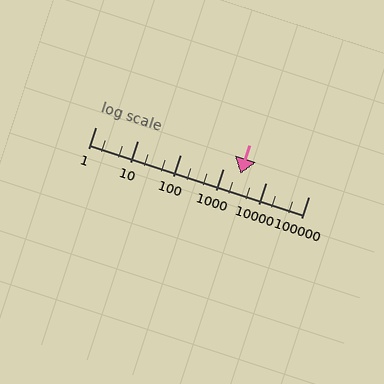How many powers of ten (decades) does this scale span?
The scale spans 5 decades, from 1 to 100000.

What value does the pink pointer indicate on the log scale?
The pointer indicates approximately 2500.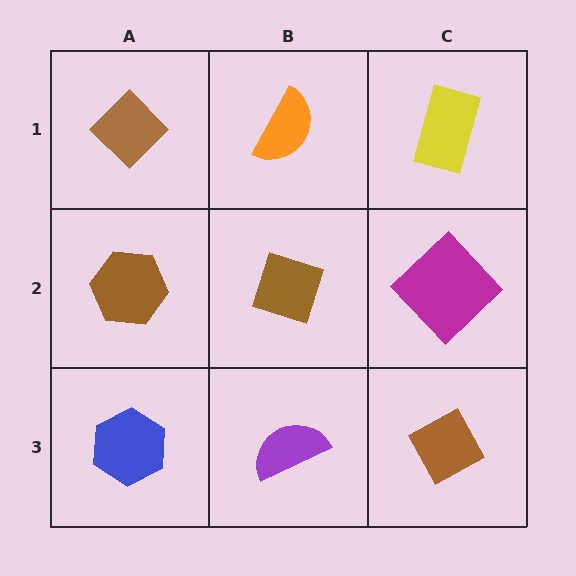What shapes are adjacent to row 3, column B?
A brown diamond (row 2, column B), a blue hexagon (row 3, column A), a brown diamond (row 3, column C).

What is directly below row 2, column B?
A purple semicircle.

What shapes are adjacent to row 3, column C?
A magenta diamond (row 2, column C), a purple semicircle (row 3, column B).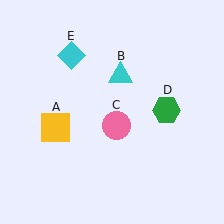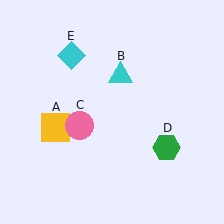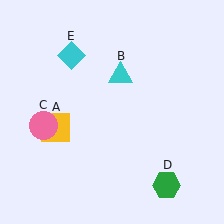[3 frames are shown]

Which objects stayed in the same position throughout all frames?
Yellow square (object A) and cyan triangle (object B) and cyan diamond (object E) remained stationary.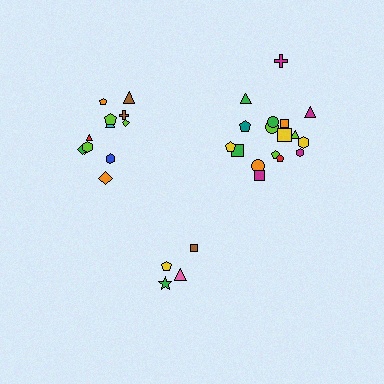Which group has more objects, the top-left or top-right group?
The top-right group.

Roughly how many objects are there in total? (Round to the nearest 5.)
Roughly 35 objects in total.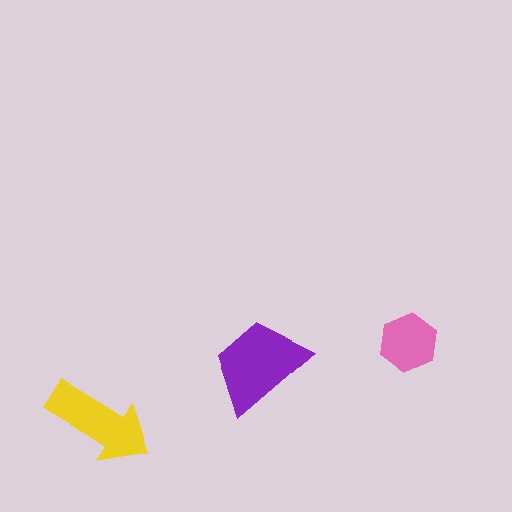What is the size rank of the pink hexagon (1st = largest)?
3rd.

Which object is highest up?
The pink hexagon is topmost.